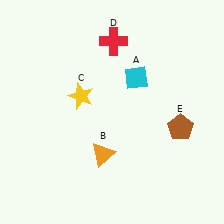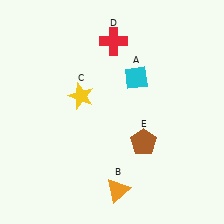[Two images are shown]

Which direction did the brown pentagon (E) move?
The brown pentagon (E) moved left.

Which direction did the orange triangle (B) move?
The orange triangle (B) moved down.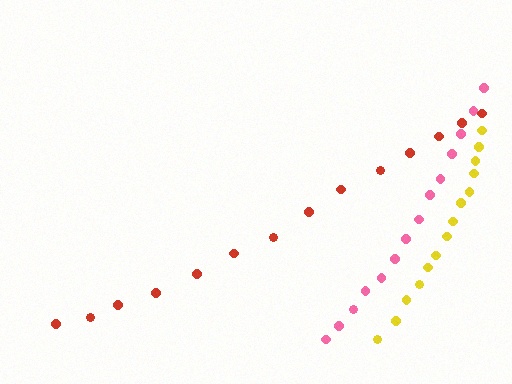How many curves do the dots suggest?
There are 3 distinct paths.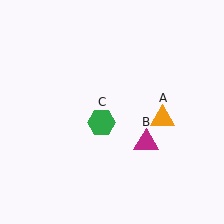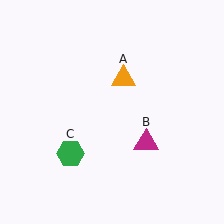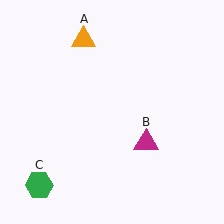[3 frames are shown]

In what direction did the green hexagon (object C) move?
The green hexagon (object C) moved down and to the left.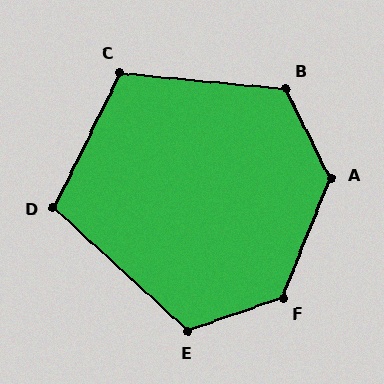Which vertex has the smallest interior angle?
D, at approximately 107 degrees.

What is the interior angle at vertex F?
Approximately 131 degrees (obtuse).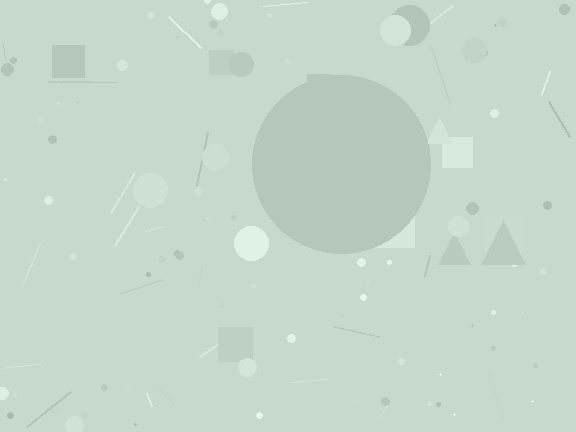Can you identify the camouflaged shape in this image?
The camouflaged shape is a circle.